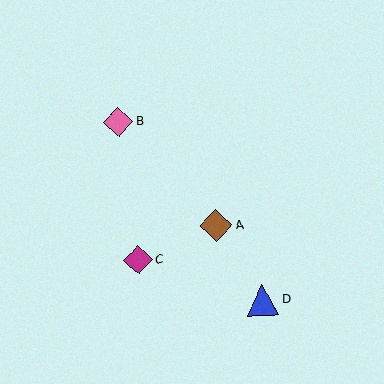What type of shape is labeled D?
Shape D is a blue triangle.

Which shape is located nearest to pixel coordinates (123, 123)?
The pink diamond (labeled B) at (118, 122) is nearest to that location.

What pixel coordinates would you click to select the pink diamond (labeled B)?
Click at (118, 122) to select the pink diamond B.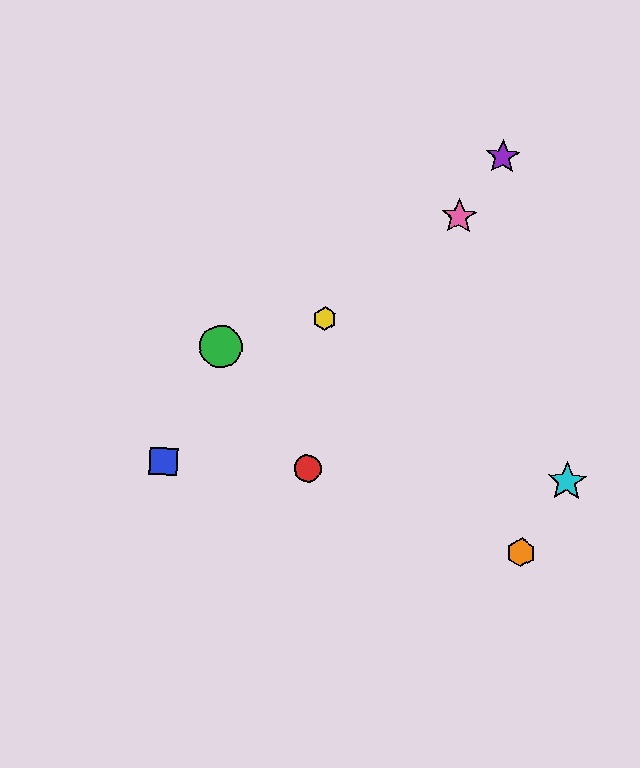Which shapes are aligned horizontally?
The red circle, the blue square, the cyan star are aligned horizontally.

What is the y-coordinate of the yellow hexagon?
The yellow hexagon is at y≈319.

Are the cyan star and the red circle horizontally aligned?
Yes, both are at y≈482.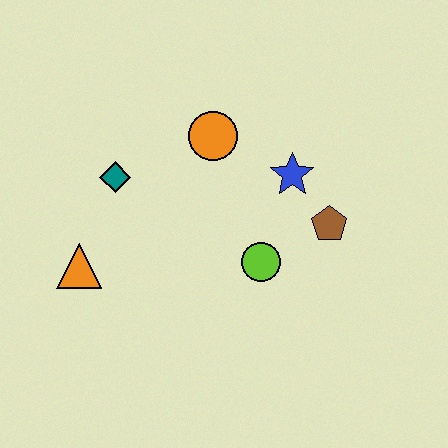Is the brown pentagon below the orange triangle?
No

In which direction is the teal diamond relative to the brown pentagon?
The teal diamond is to the left of the brown pentagon.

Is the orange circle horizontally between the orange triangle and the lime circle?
Yes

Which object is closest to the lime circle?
The brown pentagon is closest to the lime circle.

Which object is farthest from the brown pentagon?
The orange triangle is farthest from the brown pentagon.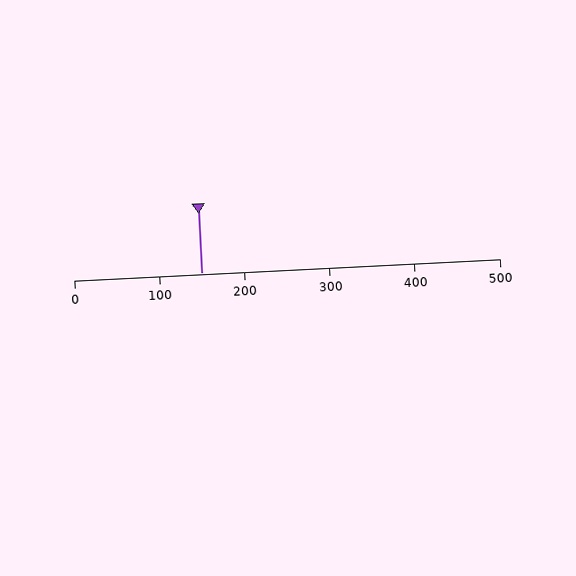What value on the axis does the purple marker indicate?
The marker indicates approximately 150.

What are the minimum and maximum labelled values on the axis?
The axis runs from 0 to 500.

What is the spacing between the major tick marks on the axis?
The major ticks are spaced 100 apart.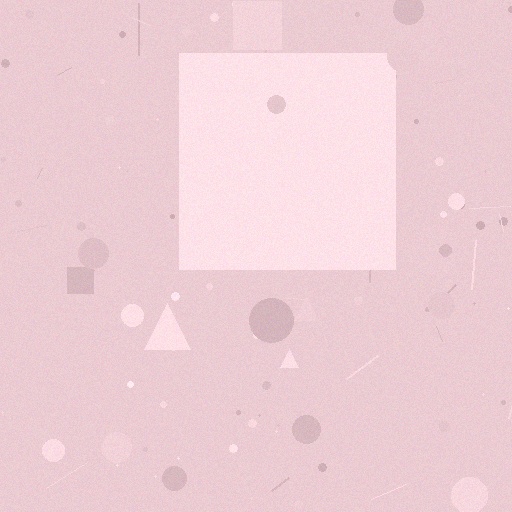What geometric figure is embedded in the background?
A square is embedded in the background.